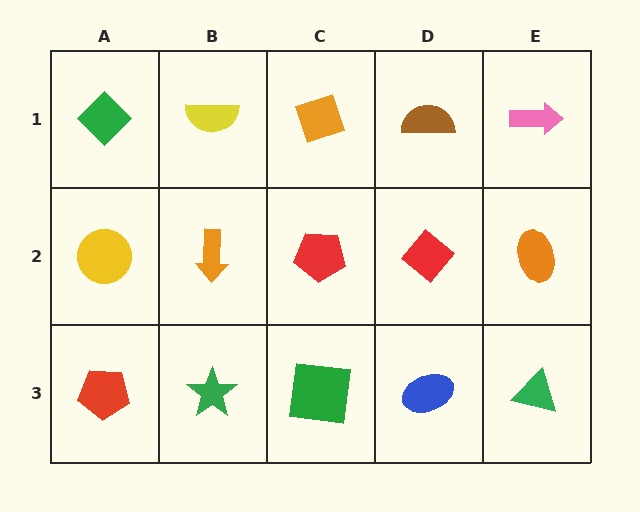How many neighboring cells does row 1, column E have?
2.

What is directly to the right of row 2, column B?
A red pentagon.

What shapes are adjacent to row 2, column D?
A brown semicircle (row 1, column D), a blue ellipse (row 3, column D), a red pentagon (row 2, column C), an orange ellipse (row 2, column E).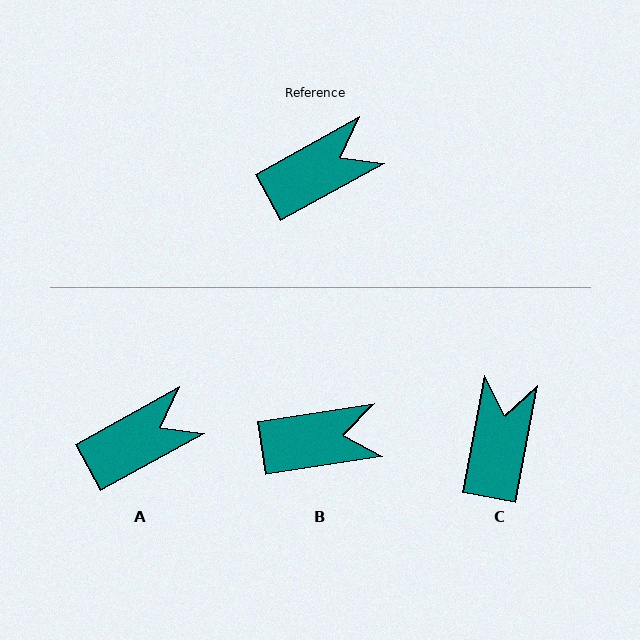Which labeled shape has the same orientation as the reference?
A.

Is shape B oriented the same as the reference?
No, it is off by about 20 degrees.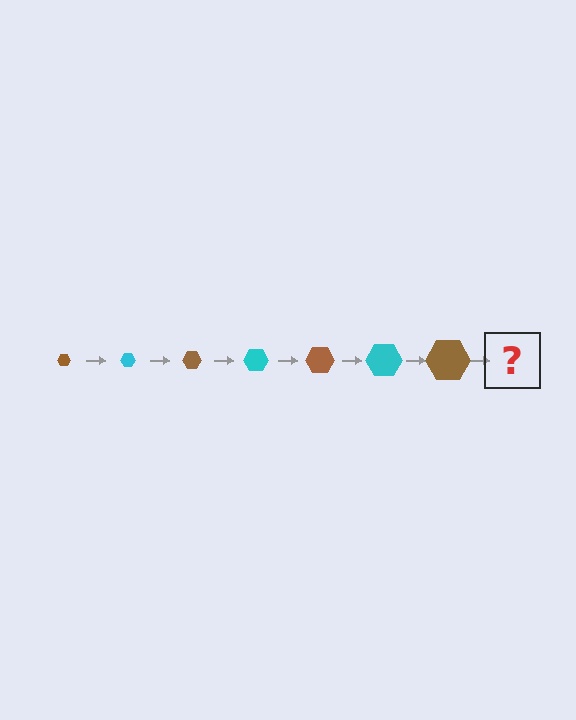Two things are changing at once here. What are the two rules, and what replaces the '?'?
The two rules are that the hexagon grows larger each step and the color cycles through brown and cyan. The '?' should be a cyan hexagon, larger than the previous one.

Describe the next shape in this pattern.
It should be a cyan hexagon, larger than the previous one.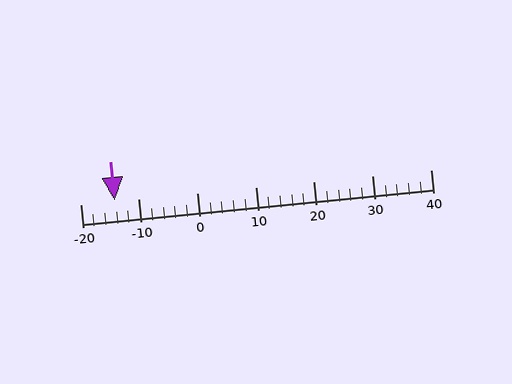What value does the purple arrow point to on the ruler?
The purple arrow points to approximately -14.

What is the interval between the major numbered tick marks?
The major tick marks are spaced 10 units apart.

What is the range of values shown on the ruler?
The ruler shows values from -20 to 40.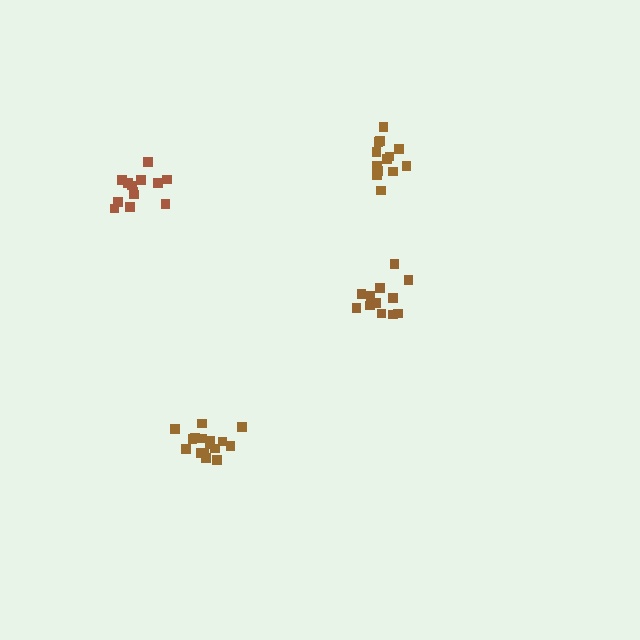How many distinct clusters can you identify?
There are 4 distinct clusters.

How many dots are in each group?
Group 1: 12 dots, Group 2: 16 dots, Group 3: 13 dots, Group 4: 13 dots (54 total).